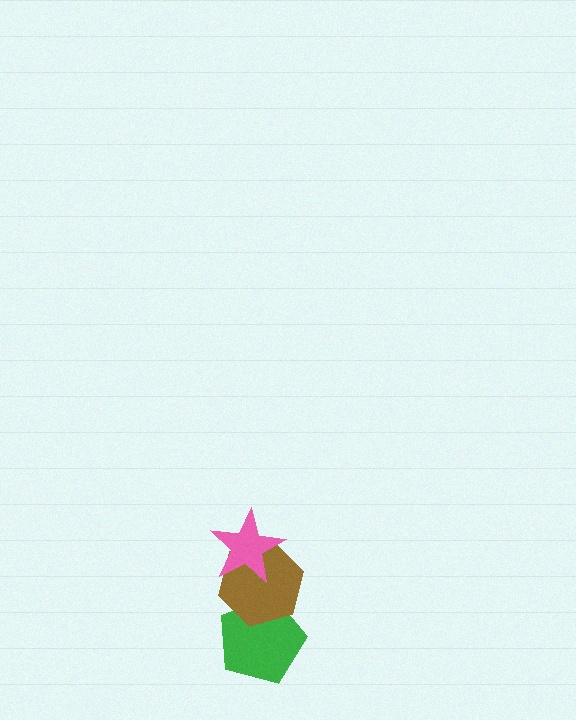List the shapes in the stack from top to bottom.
From top to bottom: the pink star, the brown hexagon, the green pentagon.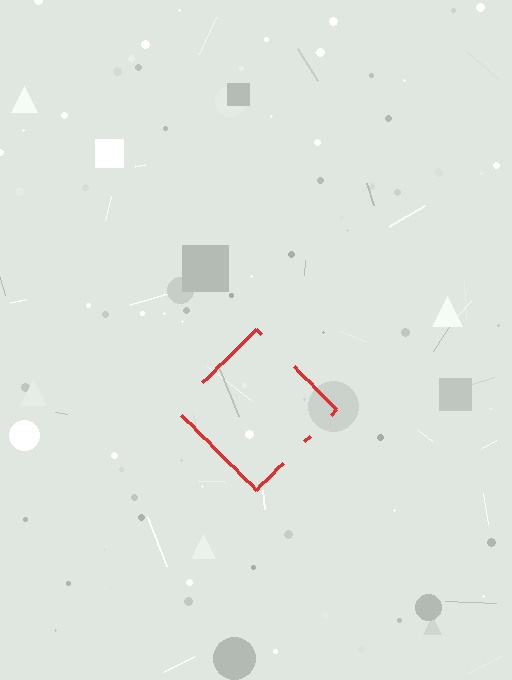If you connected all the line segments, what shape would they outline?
They would outline a diamond.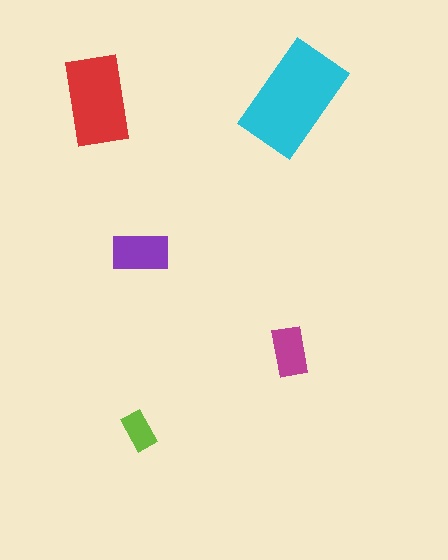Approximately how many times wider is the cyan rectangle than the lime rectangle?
About 3 times wider.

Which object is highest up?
The cyan rectangle is topmost.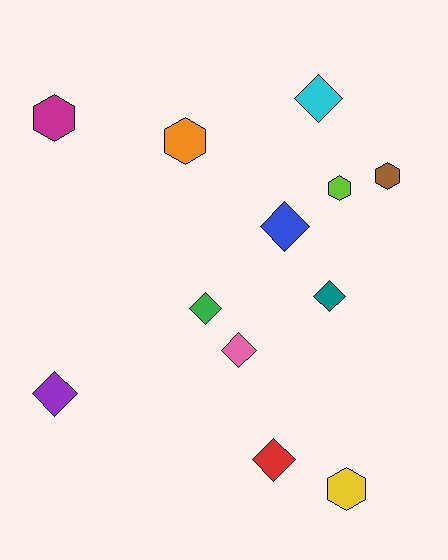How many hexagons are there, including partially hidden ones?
There are 5 hexagons.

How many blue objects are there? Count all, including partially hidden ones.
There is 1 blue object.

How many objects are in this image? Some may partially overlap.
There are 12 objects.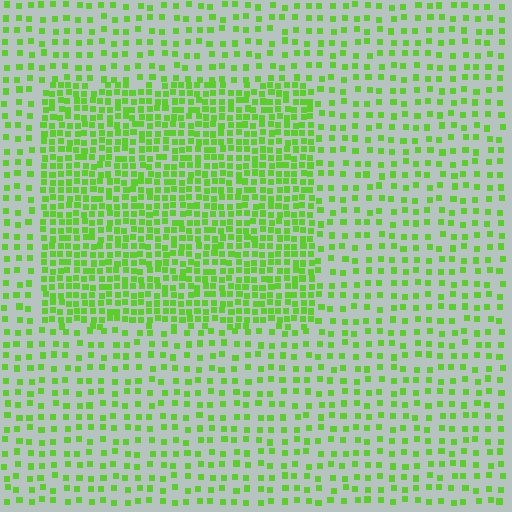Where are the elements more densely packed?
The elements are more densely packed inside the rectangle boundary.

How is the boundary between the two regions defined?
The boundary is defined by a change in element density (approximately 2.2x ratio). All elements are the same color, size, and shape.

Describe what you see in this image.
The image contains small lime elements arranged at two different densities. A rectangle-shaped region is visible where the elements are more densely packed than the surrounding area.